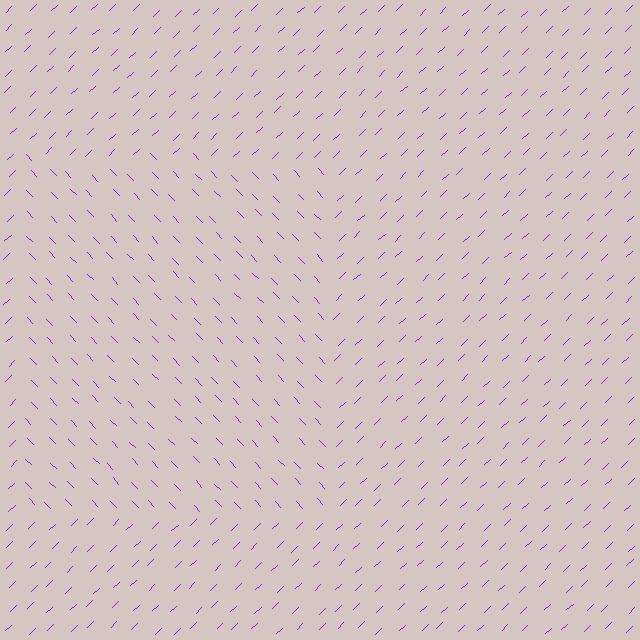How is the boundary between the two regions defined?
The boundary is defined purely by a change in line orientation (approximately 90 degrees difference). All lines are the same color and thickness.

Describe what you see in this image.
The image is filled with small purple line segments. A rectangle region in the image has lines oriented differently from the surrounding lines, creating a visible texture boundary.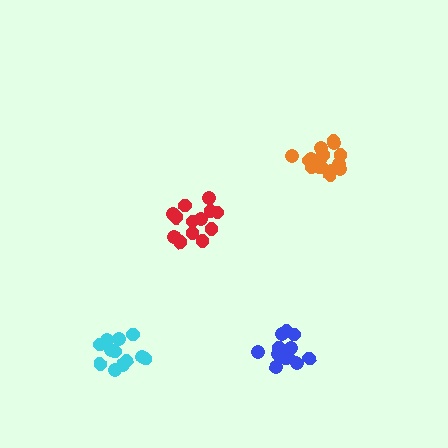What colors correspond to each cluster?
The clusters are colored: blue, red, orange, cyan.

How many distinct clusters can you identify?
There are 4 distinct clusters.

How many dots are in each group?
Group 1: 12 dots, Group 2: 13 dots, Group 3: 16 dots, Group 4: 12 dots (53 total).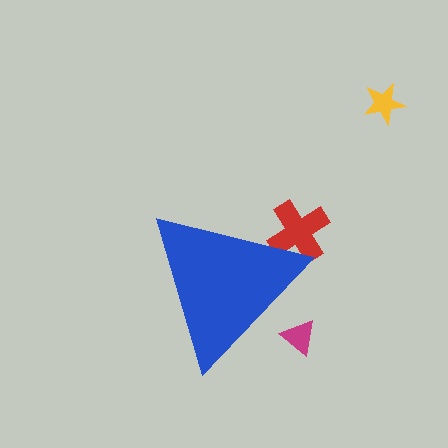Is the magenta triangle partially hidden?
Yes, the magenta triangle is partially hidden behind the blue triangle.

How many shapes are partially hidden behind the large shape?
2 shapes are partially hidden.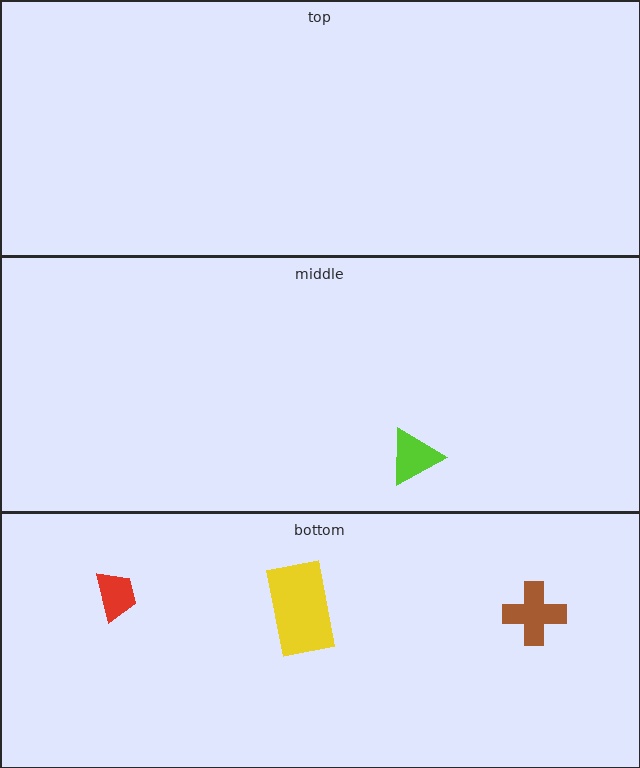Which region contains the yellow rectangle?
The bottom region.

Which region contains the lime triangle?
The middle region.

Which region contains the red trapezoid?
The bottom region.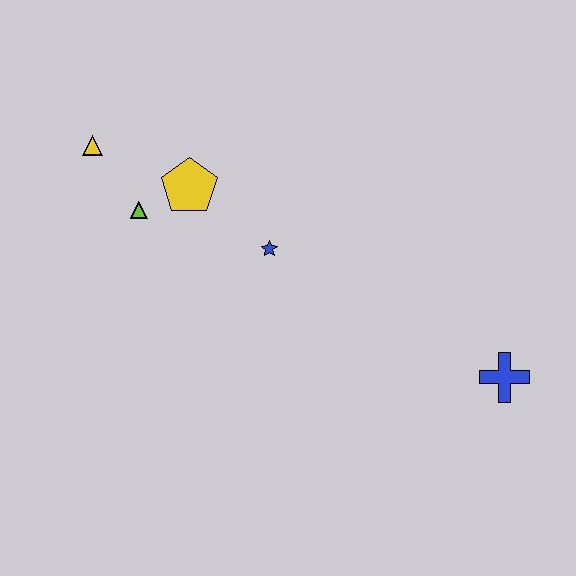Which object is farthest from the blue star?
The blue cross is farthest from the blue star.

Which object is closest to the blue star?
The yellow pentagon is closest to the blue star.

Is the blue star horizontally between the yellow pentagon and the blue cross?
Yes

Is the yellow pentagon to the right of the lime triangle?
Yes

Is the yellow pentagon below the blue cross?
No